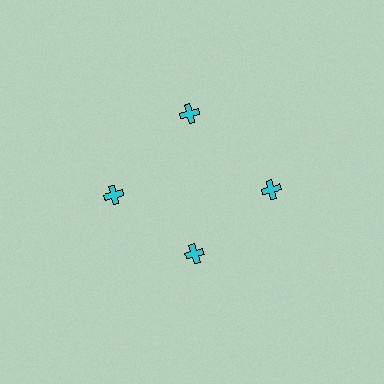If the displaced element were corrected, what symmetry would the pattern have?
It would have 4-fold rotational symmetry — the pattern would map onto itself every 90 degrees.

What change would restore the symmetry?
The symmetry would be restored by moving it outward, back onto the ring so that all 4 crosses sit at equal angles and equal distance from the center.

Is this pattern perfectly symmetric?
No. The 4 cyan crosses are arranged in a ring, but one element near the 6 o'clock position is pulled inward toward the center, breaking the 4-fold rotational symmetry.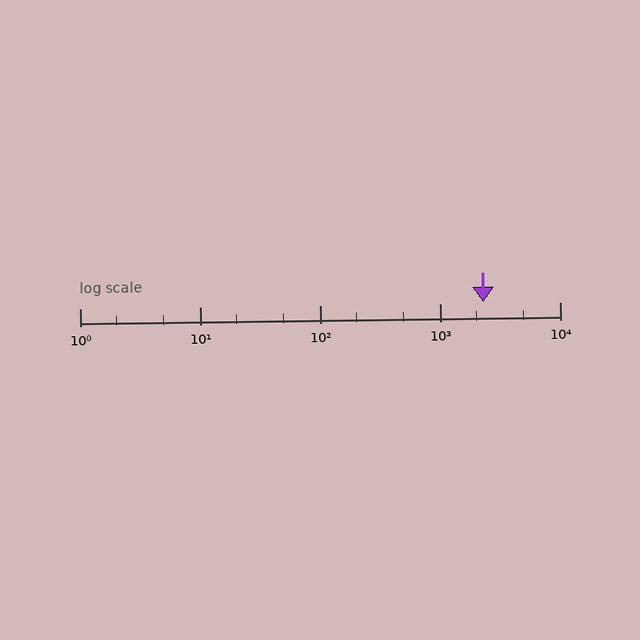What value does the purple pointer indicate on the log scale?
The pointer indicates approximately 2300.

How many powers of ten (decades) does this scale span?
The scale spans 4 decades, from 1 to 10000.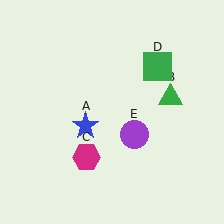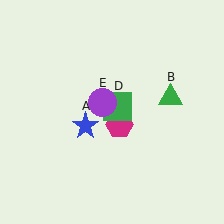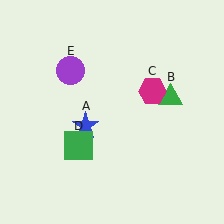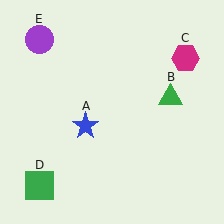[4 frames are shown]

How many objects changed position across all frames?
3 objects changed position: magenta hexagon (object C), green square (object D), purple circle (object E).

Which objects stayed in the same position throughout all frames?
Blue star (object A) and green triangle (object B) remained stationary.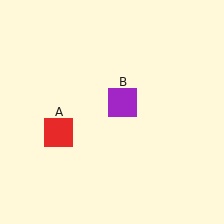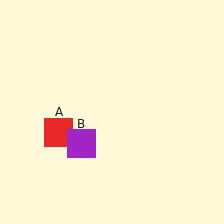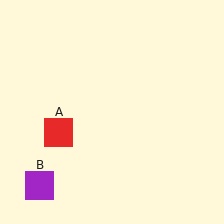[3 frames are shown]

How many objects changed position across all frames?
1 object changed position: purple square (object B).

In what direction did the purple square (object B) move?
The purple square (object B) moved down and to the left.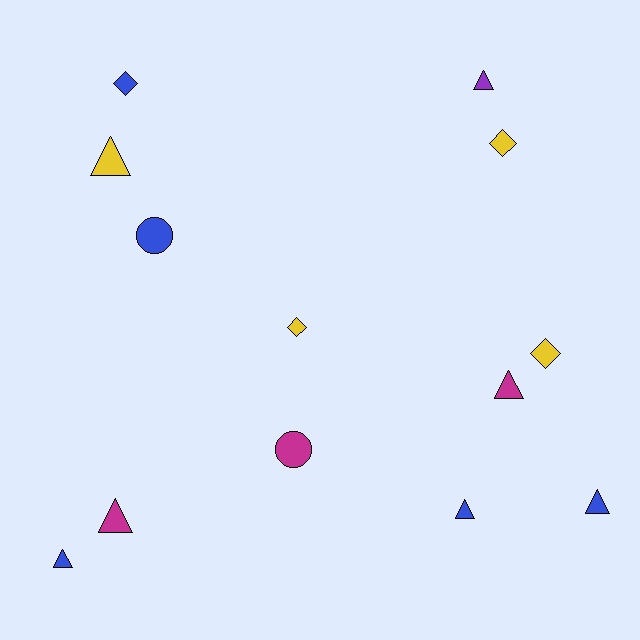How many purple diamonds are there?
There are no purple diamonds.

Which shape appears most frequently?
Triangle, with 7 objects.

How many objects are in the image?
There are 13 objects.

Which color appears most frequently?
Blue, with 5 objects.